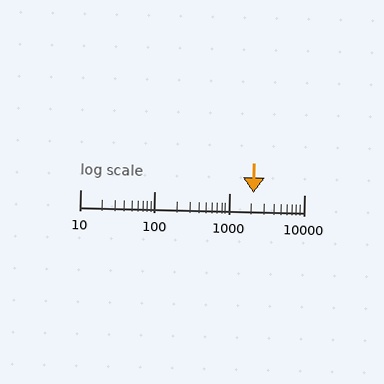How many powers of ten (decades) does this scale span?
The scale spans 3 decades, from 10 to 10000.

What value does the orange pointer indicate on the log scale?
The pointer indicates approximately 2100.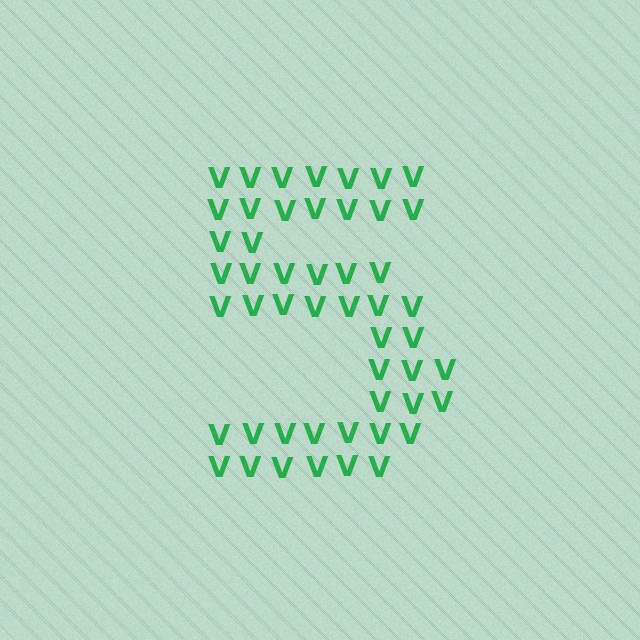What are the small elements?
The small elements are letter V's.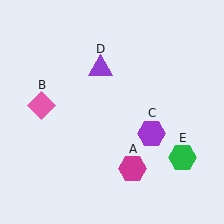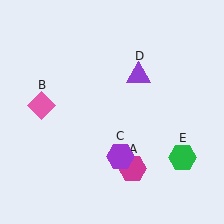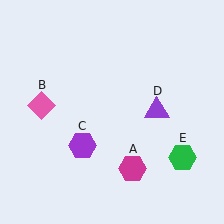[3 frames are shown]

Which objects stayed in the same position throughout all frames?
Magenta hexagon (object A) and pink diamond (object B) and green hexagon (object E) remained stationary.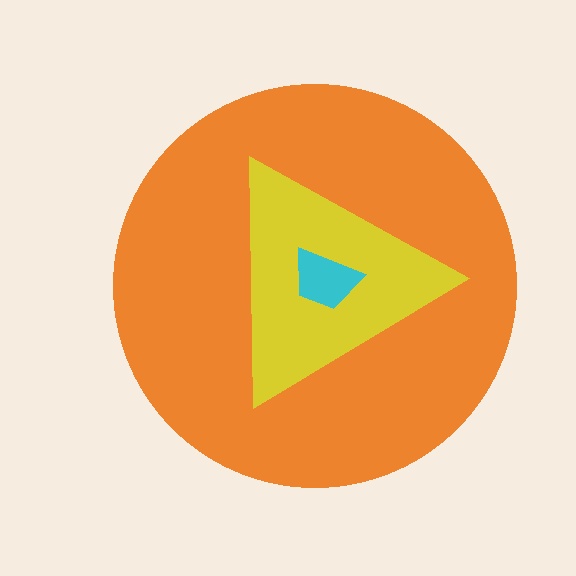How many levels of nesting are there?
3.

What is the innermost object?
The cyan trapezoid.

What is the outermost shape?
The orange circle.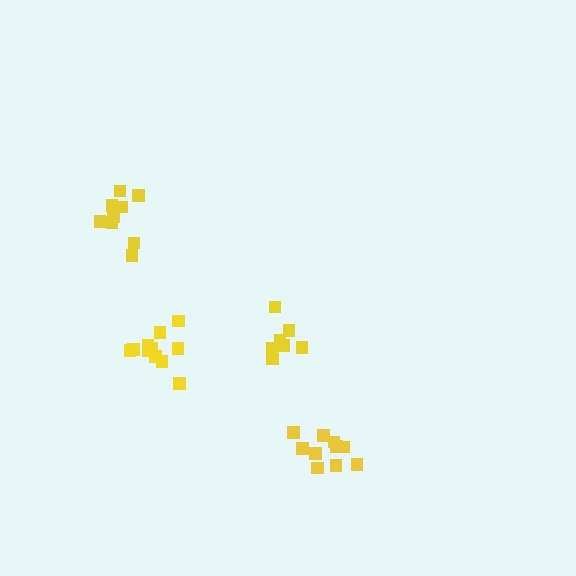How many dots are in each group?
Group 1: 7 dots, Group 2: 11 dots, Group 3: 10 dots, Group 4: 9 dots (37 total).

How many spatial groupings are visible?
There are 4 spatial groupings.